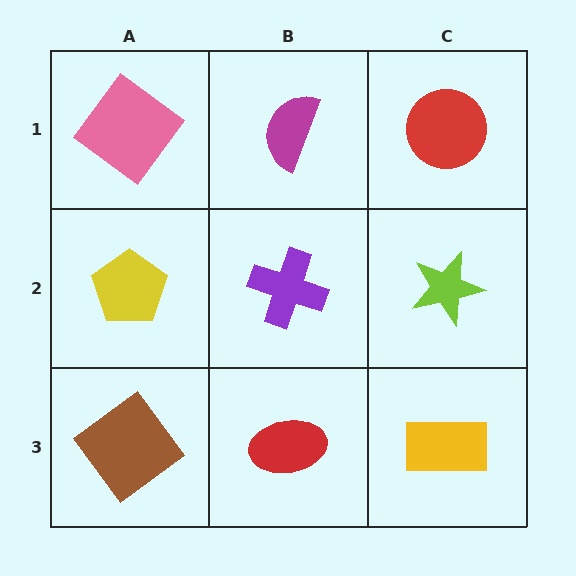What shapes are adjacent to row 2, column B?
A magenta semicircle (row 1, column B), a red ellipse (row 3, column B), a yellow pentagon (row 2, column A), a lime star (row 2, column C).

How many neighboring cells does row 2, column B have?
4.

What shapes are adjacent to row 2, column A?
A pink diamond (row 1, column A), a brown diamond (row 3, column A), a purple cross (row 2, column B).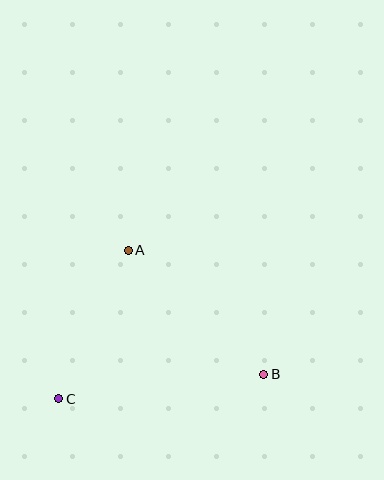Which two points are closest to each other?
Points A and C are closest to each other.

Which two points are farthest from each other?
Points B and C are farthest from each other.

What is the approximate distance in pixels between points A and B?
The distance between A and B is approximately 184 pixels.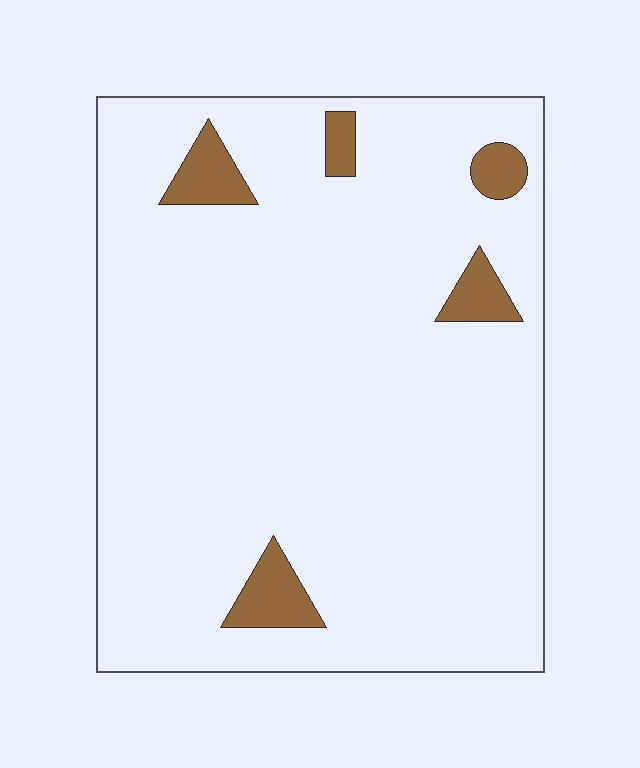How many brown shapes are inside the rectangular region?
5.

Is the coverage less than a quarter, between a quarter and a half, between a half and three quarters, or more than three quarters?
Less than a quarter.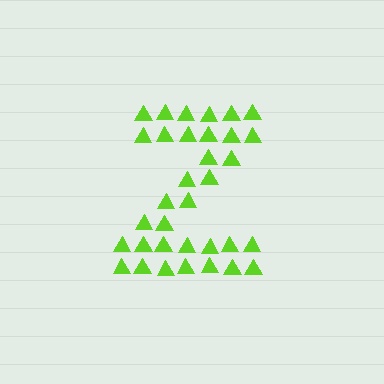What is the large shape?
The large shape is the letter Z.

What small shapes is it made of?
It is made of small triangles.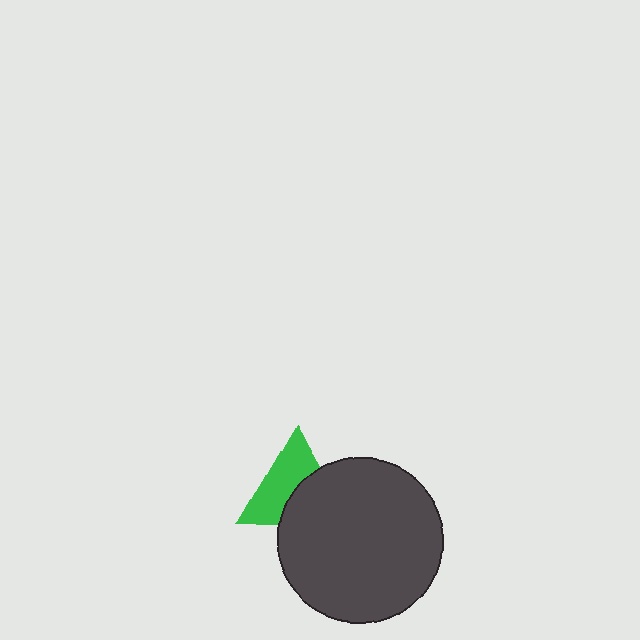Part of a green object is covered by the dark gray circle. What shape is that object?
It is a triangle.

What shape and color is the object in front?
The object in front is a dark gray circle.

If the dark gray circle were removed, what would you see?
You would see the complete green triangle.